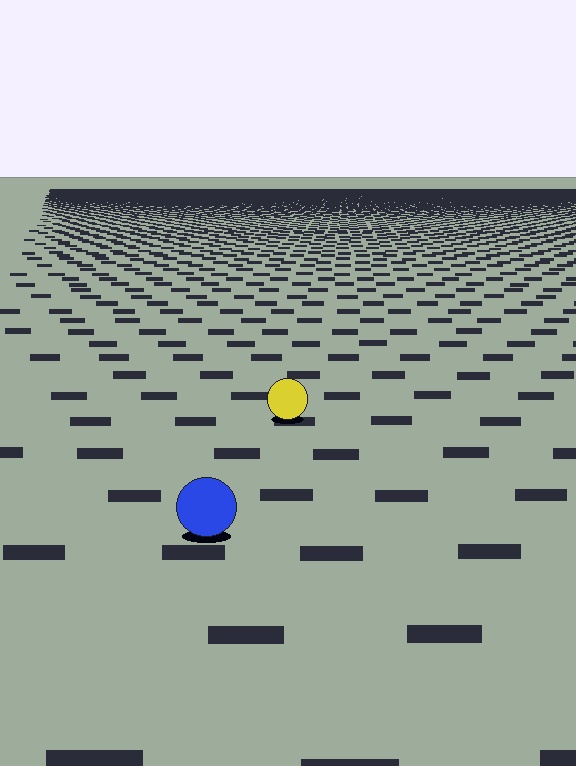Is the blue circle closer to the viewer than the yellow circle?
Yes. The blue circle is closer — you can tell from the texture gradient: the ground texture is coarser near it.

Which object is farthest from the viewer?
The yellow circle is farthest from the viewer. It appears smaller and the ground texture around it is denser.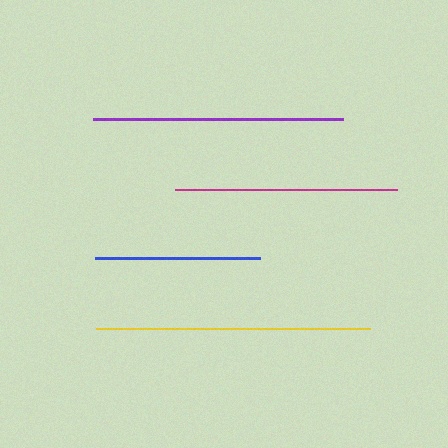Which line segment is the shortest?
The blue line is the shortest at approximately 165 pixels.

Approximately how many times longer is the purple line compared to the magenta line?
The purple line is approximately 1.1 times the length of the magenta line.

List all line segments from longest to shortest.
From longest to shortest: yellow, purple, magenta, blue.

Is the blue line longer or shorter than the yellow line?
The yellow line is longer than the blue line.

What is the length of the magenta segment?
The magenta segment is approximately 222 pixels long.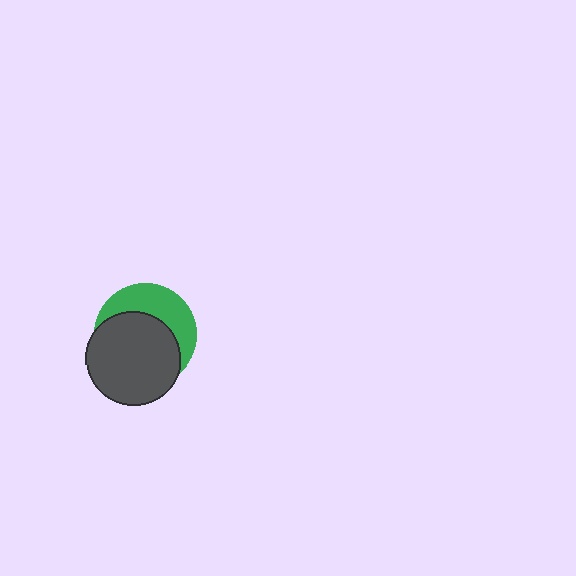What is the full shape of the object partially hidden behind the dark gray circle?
The partially hidden object is a green circle.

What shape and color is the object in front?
The object in front is a dark gray circle.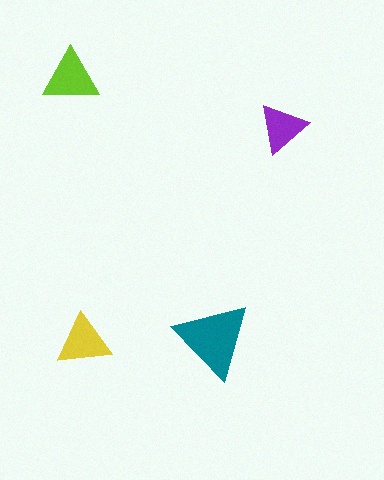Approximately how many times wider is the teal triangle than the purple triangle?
About 1.5 times wider.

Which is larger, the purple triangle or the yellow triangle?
The yellow one.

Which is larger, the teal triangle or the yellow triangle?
The teal one.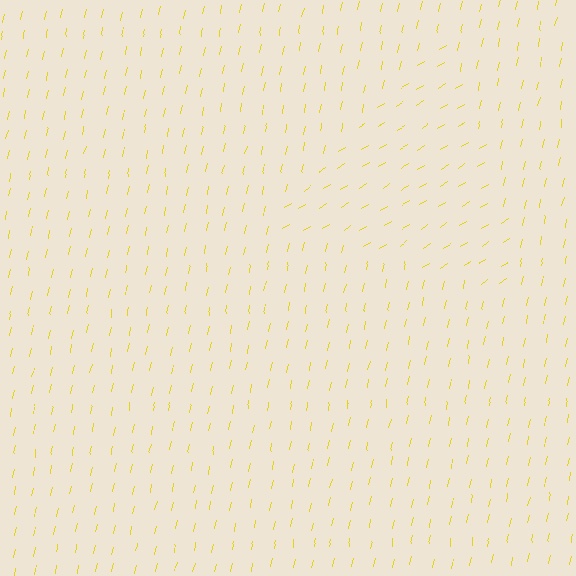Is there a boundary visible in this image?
Yes, there is a texture boundary formed by a change in line orientation.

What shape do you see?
I see a triangle.